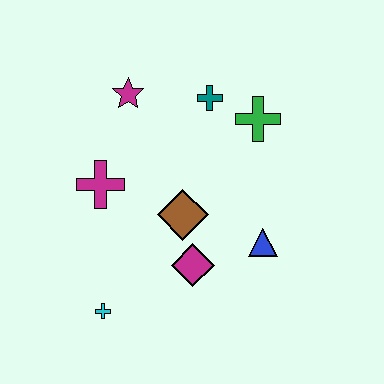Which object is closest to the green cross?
The teal cross is closest to the green cross.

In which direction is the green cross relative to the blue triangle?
The green cross is above the blue triangle.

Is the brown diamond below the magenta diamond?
No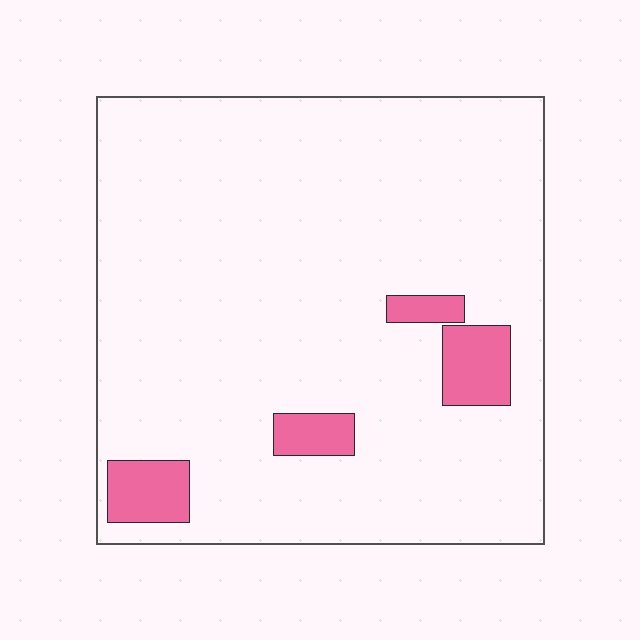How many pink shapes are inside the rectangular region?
4.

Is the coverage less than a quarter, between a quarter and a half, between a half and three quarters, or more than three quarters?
Less than a quarter.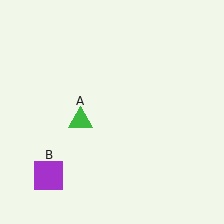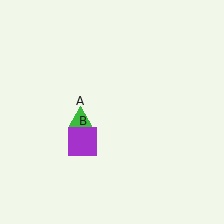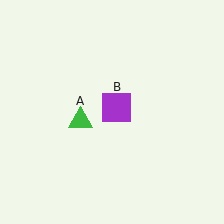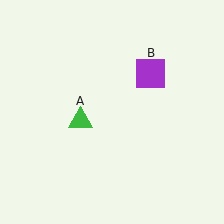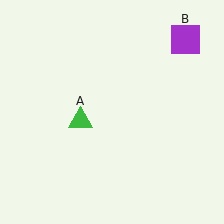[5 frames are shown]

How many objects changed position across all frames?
1 object changed position: purple square (object B).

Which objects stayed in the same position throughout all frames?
Green triangle (object A) remained stationary.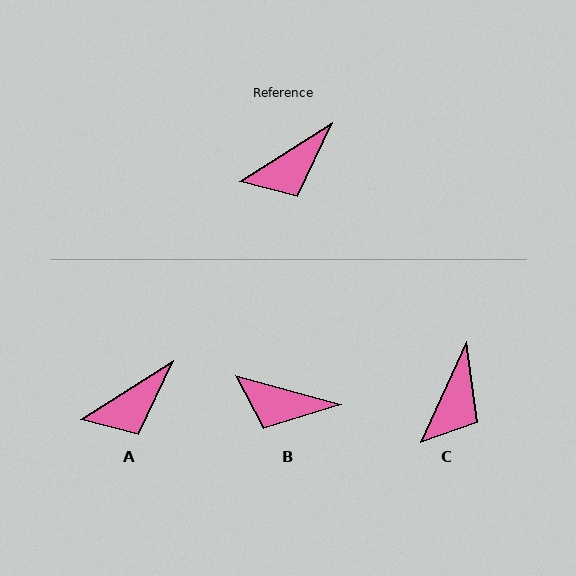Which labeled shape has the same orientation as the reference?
A.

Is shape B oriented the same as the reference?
No, it is off by about 48 degrees.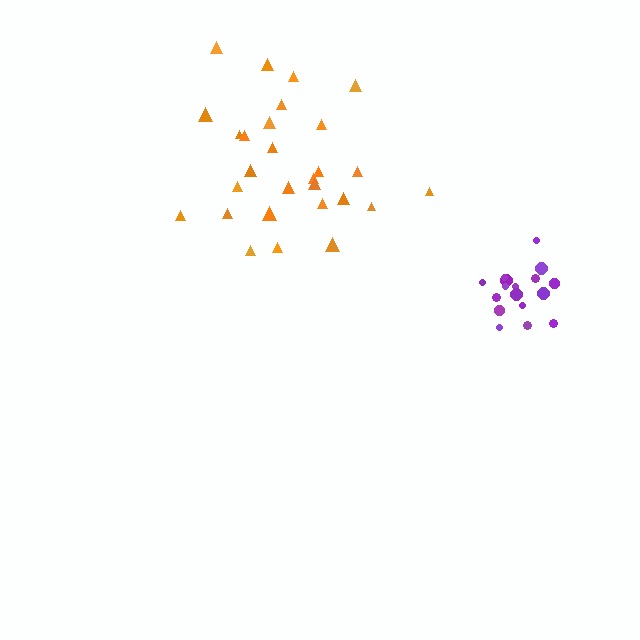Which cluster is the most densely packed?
Purple.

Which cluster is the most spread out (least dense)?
Orange.